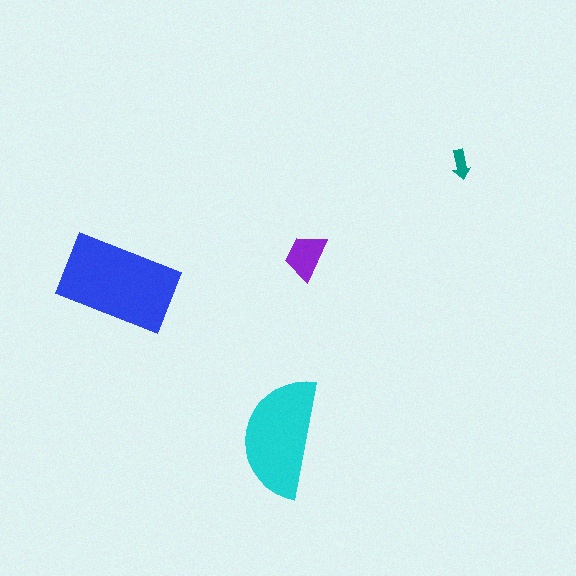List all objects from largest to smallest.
The blue rectangle, the cyan semicircle, the purple trapezoid, the teal arrow.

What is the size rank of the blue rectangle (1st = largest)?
1st.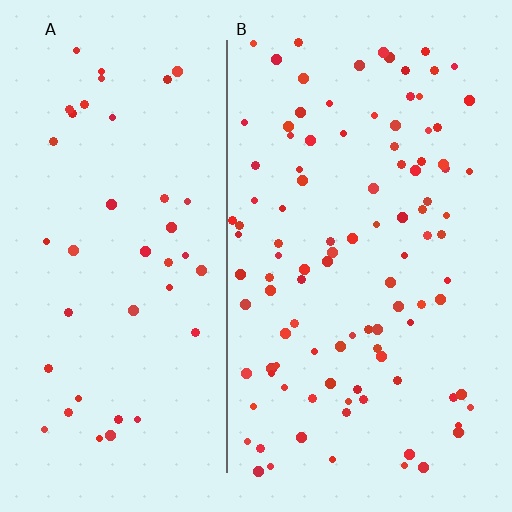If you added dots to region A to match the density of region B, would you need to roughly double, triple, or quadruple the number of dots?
Approximately double.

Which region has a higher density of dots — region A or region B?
B (the right).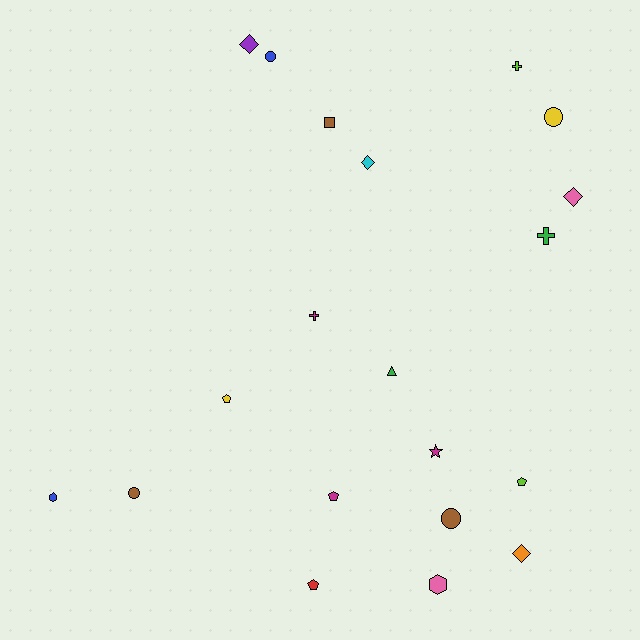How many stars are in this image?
There is 1 star.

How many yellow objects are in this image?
There are 2 yellow objects.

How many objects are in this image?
There are 20 objects.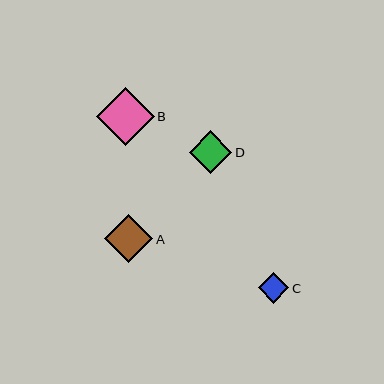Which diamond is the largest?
Diamond B is the largest with a size of approximately 58 pixels.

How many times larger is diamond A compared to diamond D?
Diamond A is approximately 1.1 times the size of diamond D.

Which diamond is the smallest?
Diamond C is the smallest with a size of approximately 30 pixels.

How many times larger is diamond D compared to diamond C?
Diamond D is approximately 1.4 times the size of diamond C.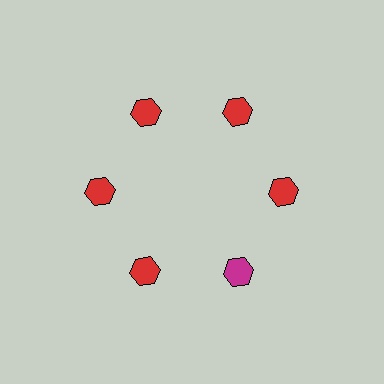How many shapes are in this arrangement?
There are 6 shapes arranged in a ring pattern.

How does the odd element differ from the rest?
It has a different color: magenta instead of red.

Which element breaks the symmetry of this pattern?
The magenta hexagon at roughly the 5 o'clock position breaks the symmetry. All other shapes are red hexagons.